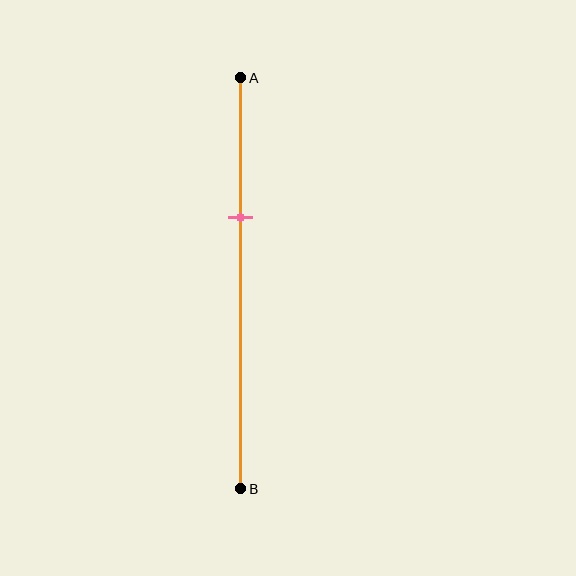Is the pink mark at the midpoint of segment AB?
No, the mark is at about 35% from A, not at the 50% midpoint.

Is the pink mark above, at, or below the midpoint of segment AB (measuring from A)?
The pink mark is above the midpoint of segment AB.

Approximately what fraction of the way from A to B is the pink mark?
The pink mark is approximately 35% of the way from A to B.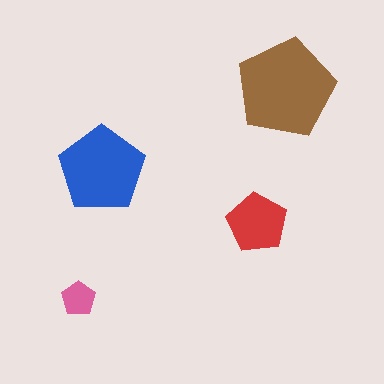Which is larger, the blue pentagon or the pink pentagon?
The blue one.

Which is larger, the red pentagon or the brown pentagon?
The brown one.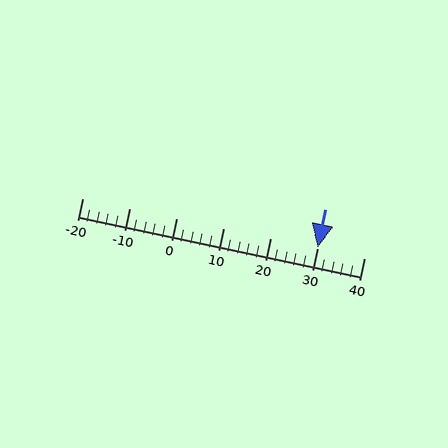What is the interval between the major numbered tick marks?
The major tick marks are spaced 10 units apart.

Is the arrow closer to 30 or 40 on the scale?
The arrow is closer to 30.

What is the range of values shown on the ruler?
The ruler shows values from -20 to 40.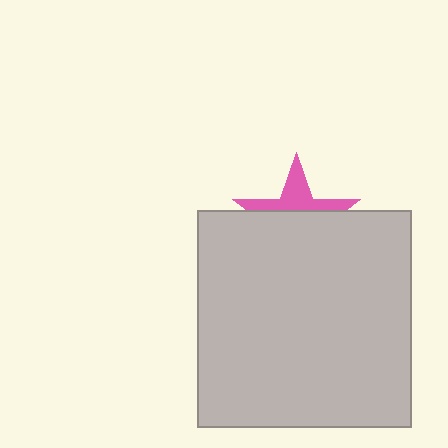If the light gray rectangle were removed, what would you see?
You would see the complete pink star.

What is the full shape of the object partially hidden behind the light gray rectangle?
The partially hidden object is a pink star.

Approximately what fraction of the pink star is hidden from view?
Roughly 63% of the pink star is hidden behind the light gray rectangle.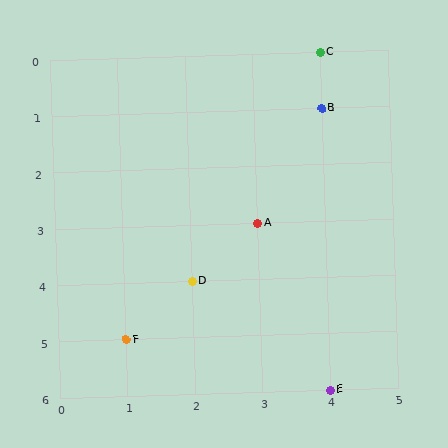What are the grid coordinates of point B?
Point B is at grid coordinates (4, 1).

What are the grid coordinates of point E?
Point E is at grid coordinates (4, 6).